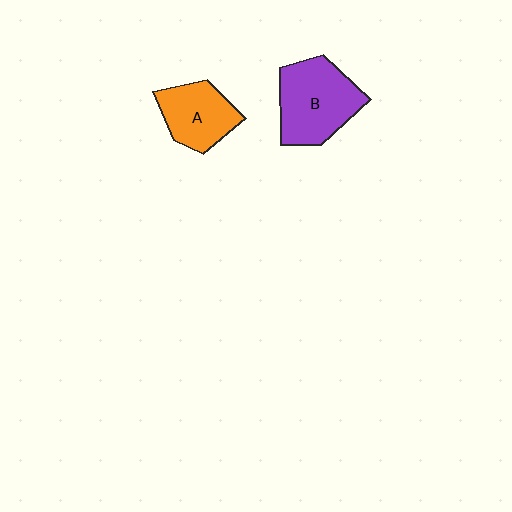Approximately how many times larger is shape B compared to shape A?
Approximately 1.4 times.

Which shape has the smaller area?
Shape A (orange).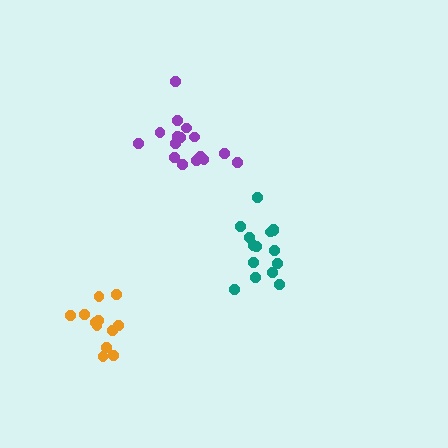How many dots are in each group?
Group 1: 15 dots, Group 2: 16 dots, Group 3: 12 dots (43 total).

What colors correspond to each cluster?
The clusters are colored: teal, purple, orange.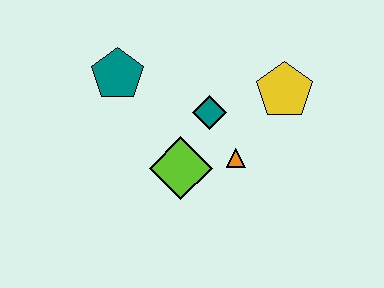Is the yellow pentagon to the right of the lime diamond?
Yes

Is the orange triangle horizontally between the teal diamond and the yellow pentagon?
Yes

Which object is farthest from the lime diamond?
The yellow pentagon is farthest from the lime diamond.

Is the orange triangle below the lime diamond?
No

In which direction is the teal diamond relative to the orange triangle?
The teal diamond is above the orange triangle.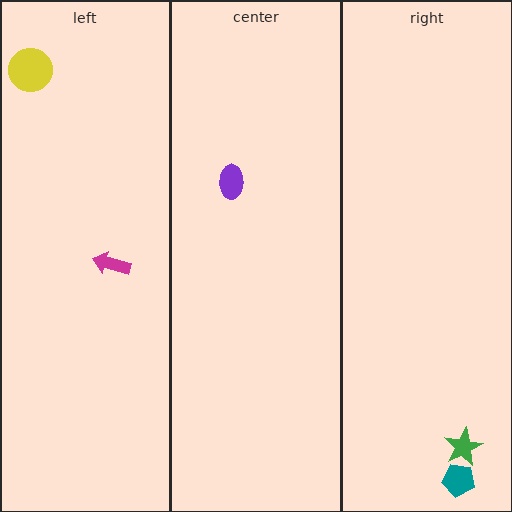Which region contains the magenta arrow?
The left region.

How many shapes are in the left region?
2.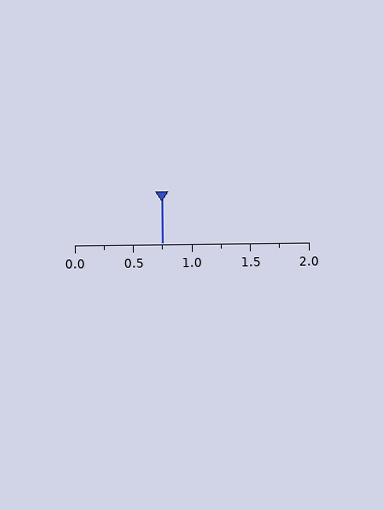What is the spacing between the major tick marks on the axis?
The major ticks are spaced 0.5 apart.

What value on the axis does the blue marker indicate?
The marker indicates approximately 0.75.